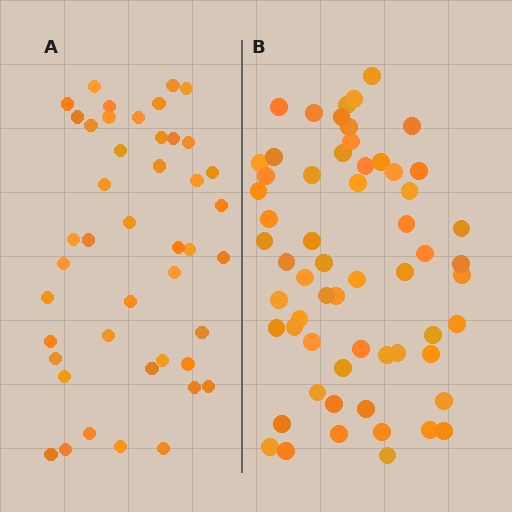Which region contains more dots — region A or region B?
Region B (the right region) has more dots.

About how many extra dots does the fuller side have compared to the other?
Region B has approximately 15 more dots than region A.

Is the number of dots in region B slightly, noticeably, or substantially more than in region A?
Region B has noticeably more, but not dramatically so. The ratio is roughly 1.4 to 1.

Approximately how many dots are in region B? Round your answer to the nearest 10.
About 60 dots.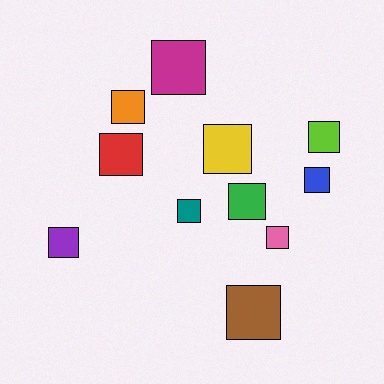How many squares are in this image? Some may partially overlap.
There are 11 squares.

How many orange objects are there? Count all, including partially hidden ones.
There is 1 orange object.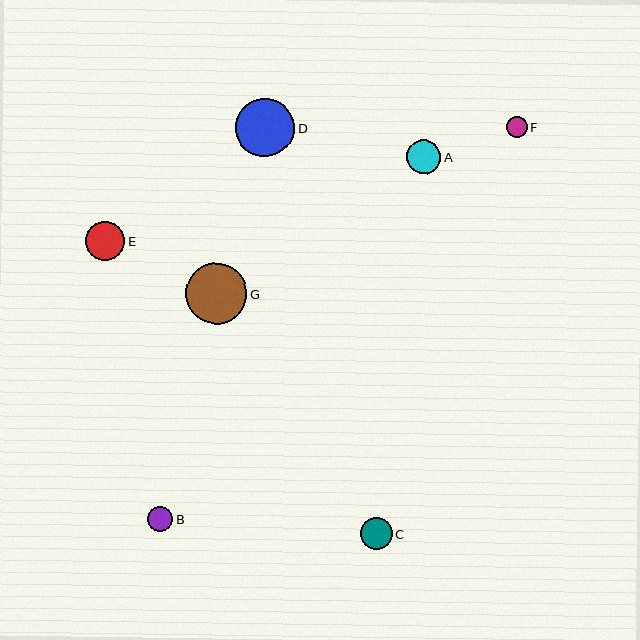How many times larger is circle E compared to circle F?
Circle E is approximately 1.9 times the size of circle F.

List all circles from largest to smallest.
From largest to smallest: G, D, E, A, C, B, F.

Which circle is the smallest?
Circle F is the smallest with a size of approximately 21 pixels.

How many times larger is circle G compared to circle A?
Circle G is approximately 1.8 times the size of circle A.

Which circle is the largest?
Circle G is the largest with a size of approximately 61 pixels.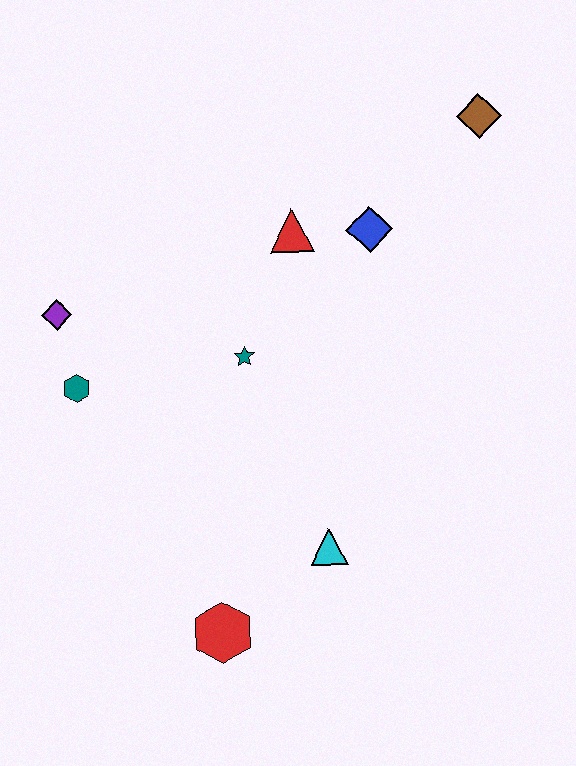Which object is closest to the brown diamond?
The blue diamond is closest to the brown diamond.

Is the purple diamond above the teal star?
Yes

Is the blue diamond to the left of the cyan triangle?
No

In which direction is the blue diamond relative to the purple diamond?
The blue diamond is to the right of the purple diamond.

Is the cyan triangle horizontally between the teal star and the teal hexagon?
No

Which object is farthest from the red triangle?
The red hexagon is farthest from the red triangle.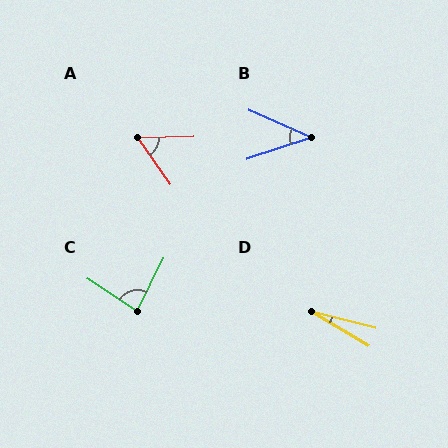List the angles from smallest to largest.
D (17°), B (42°), A (56°), C (84°).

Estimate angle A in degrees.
Approximately 56 degrees.